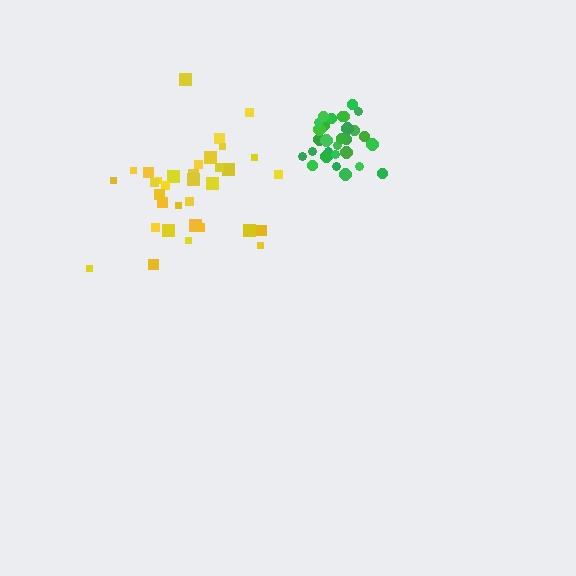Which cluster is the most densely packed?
Green.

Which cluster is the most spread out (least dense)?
Yellow.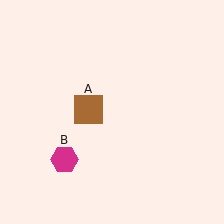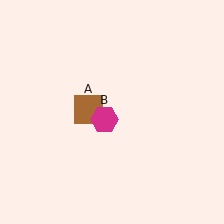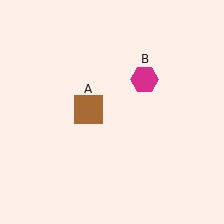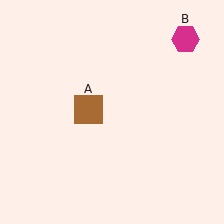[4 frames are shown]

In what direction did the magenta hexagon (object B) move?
The magenta hexagon (object B) moved up and to the right.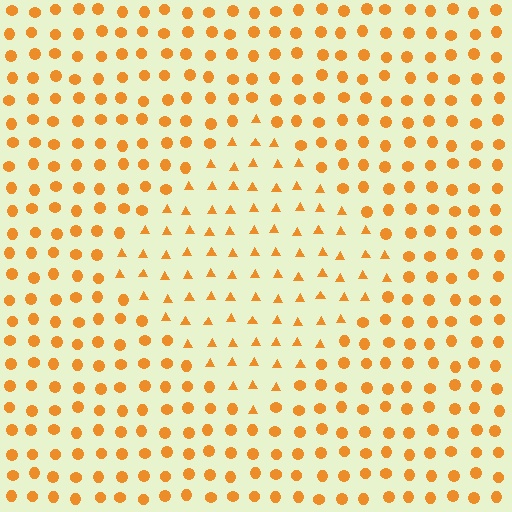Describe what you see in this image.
The image is filled with small orange elements arranged in a uniform grid. A diamond-shaped region contains triangles, while the surrounding area contains circles. The boundary is defined purely by the change in element shape.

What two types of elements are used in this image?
The image uses triangles inside the diamond region and circles outside it.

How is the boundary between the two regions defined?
The boundary is defined by a change in element shape: triangles inside vs. circles outside. All elements share the same color and spacing.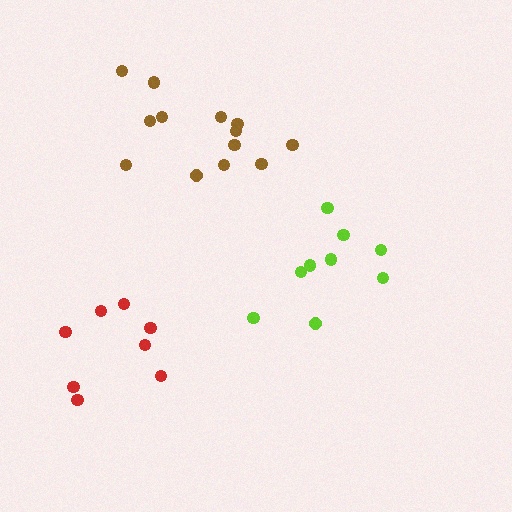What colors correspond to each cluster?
The clusters are colored: lime, brown, red.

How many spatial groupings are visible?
There are 3 spatial groupings.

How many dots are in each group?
Group 1: 9 dots, Group 2: 13 dots, Group 3: 8 dots (30 total).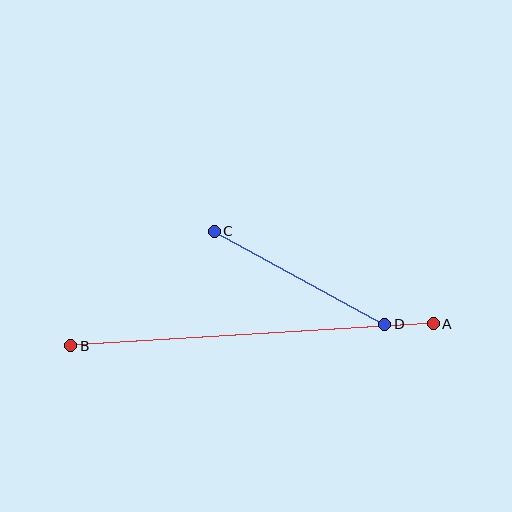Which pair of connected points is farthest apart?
Points A and B are farthest apart.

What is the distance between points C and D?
The distance is approximately 194 pixels.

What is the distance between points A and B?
The distance is approximately 363 pixels.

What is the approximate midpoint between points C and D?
The midpoint is at approximately (299, 278) pixels.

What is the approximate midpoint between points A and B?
The midpoint is at approximately (252, 335) pixels.